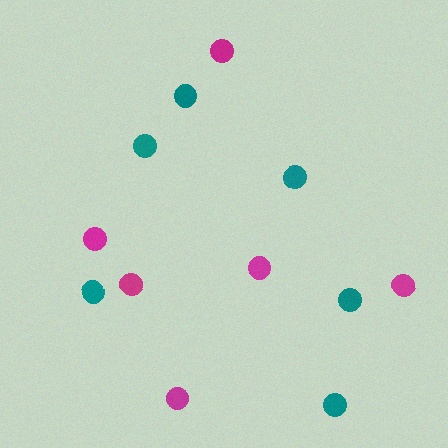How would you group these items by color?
There are 2 groups: one group of magenta circles (6) and one group of teal circles (6).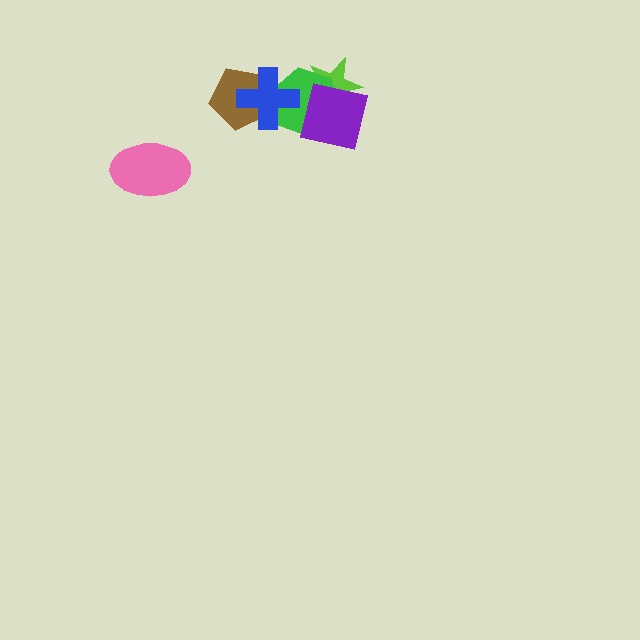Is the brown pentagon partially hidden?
Yes, it is partially covered by another shape.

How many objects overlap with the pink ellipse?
0 objects overlap with the pink ellipse.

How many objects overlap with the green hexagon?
3 objects overlap with the green hexagon.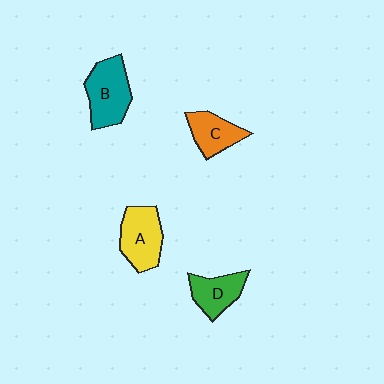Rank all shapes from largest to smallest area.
From largest to smallest: B (teal), A (yellow), D (green), C (orange).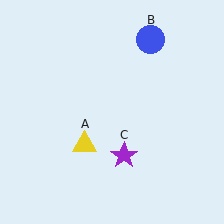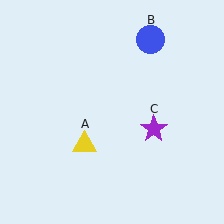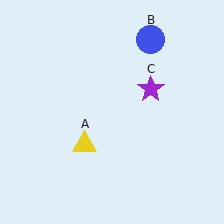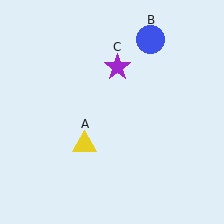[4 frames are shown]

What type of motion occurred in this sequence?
The purple star (object C) rotated counterclockwise around the center of the scene.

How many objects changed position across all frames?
1 object changed position: purple star (object C).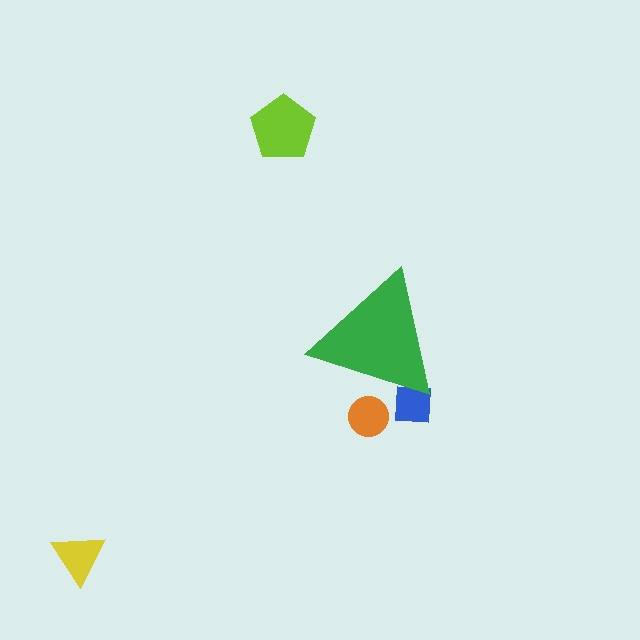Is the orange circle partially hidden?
Yes, the orange circle is partially hidden behind the green triangle.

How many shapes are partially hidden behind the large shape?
2 shapes are partially hidden.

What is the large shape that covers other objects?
A green triangle.